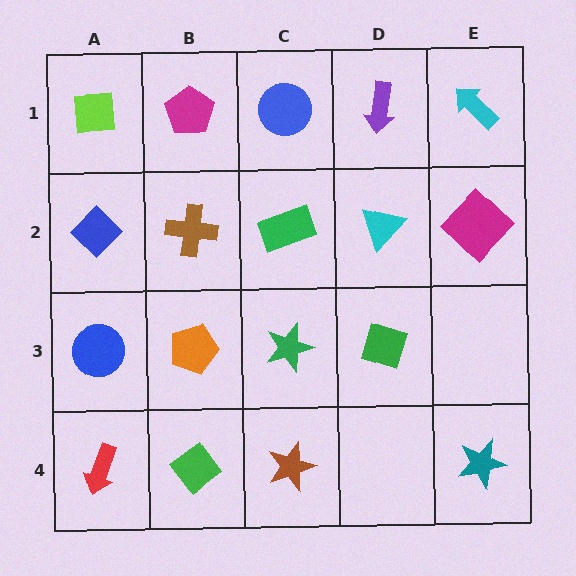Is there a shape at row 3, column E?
No, that cell is empty.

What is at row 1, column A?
A lime square.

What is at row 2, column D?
A cyan triangle.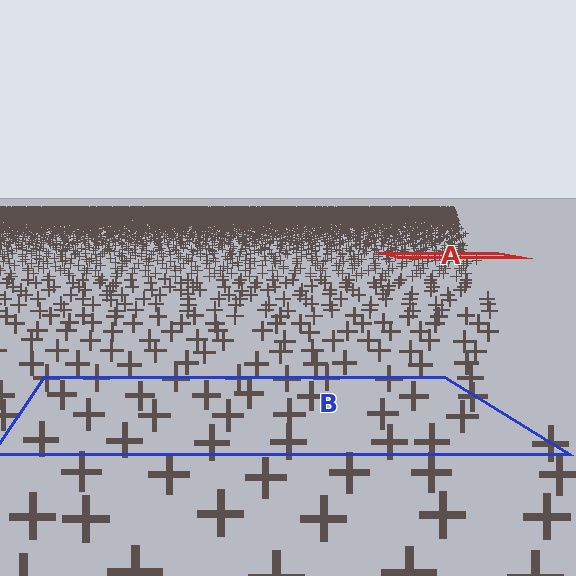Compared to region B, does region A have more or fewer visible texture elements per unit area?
Region A has more texture elements per unit area — they are packed more densely because it is farther away.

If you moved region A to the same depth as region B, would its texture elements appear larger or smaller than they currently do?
They would appear larger. At a closer depth, the same texture elements are projected at a bigger on-screen size.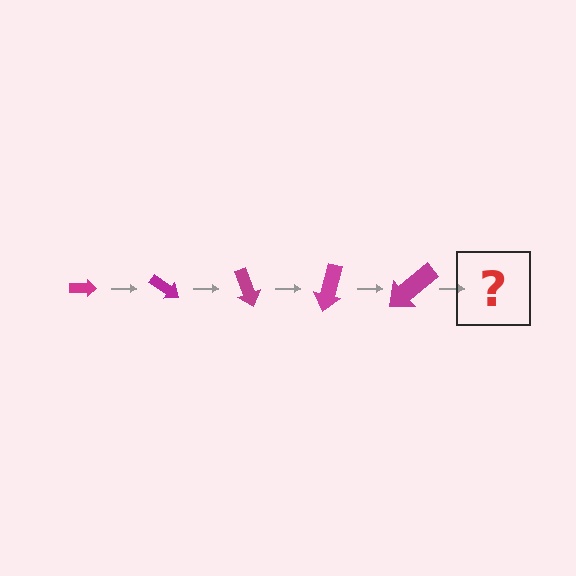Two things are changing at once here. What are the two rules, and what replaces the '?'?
The two rules are that the arrow grows larger each step and it rotates 35 degrees each step. The '?' should be an arrow, larger than the previous one and rotated 175 degrees from the start.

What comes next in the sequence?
The next element should be an arrow, larger than the previous one and rotated 175 degrees from the start.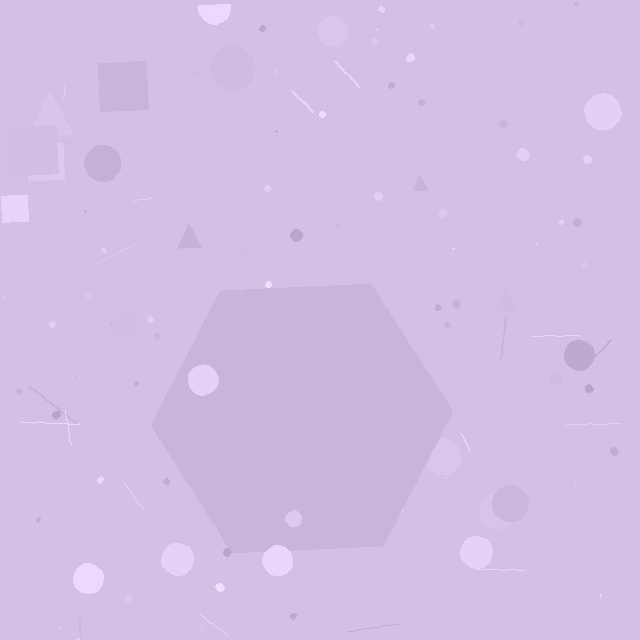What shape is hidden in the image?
A hexagon is hidden in the image.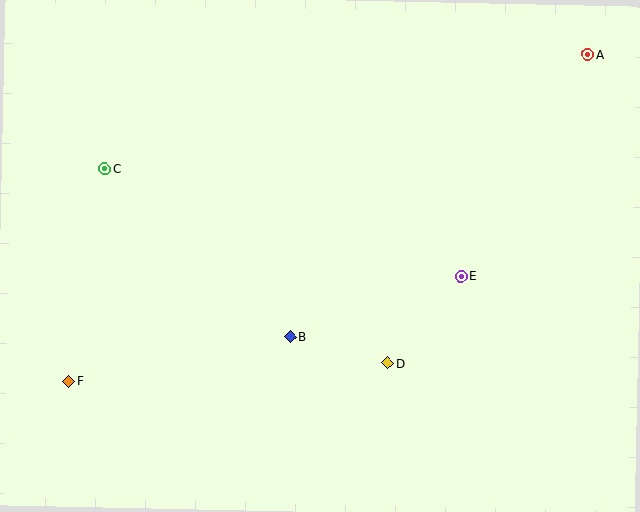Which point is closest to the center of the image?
Point B at (290, 337) is closest to the center.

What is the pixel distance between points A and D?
The distance between A and D is 368 pixels.